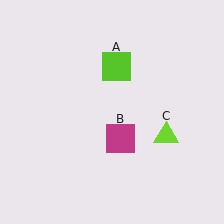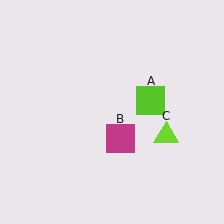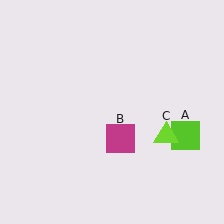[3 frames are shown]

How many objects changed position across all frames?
1 object changed position: lime square (object A).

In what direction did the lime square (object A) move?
The lime square (object A) moved down and to the right.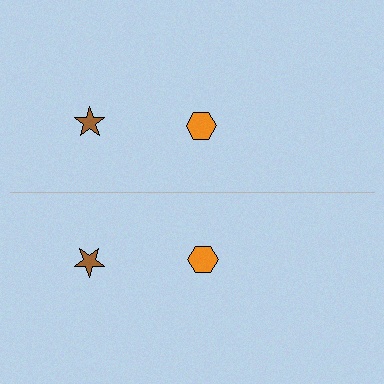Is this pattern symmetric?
Yes, this pattern has bilateral (reflection) symmetry.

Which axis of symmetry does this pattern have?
The pattern has a horizontal axis of symmetry running through the center of the image.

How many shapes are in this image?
There are 4 shapes in this image.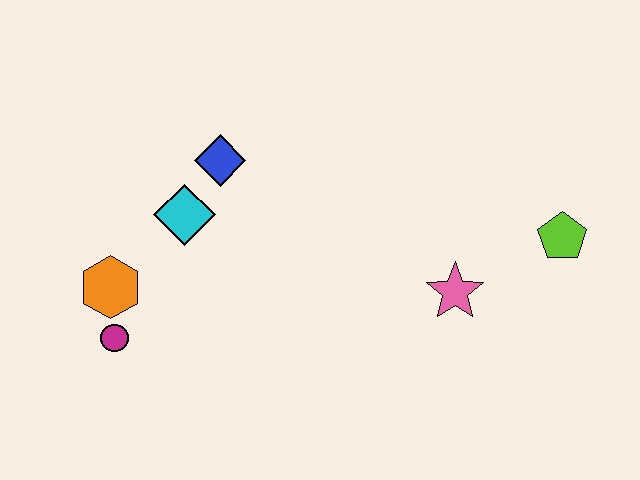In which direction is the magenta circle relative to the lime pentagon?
The magenta circle is to the left of the lime pentagon.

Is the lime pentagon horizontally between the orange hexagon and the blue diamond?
No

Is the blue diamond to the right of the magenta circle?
Yes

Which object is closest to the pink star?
The lime pentagon is closest to the pink star.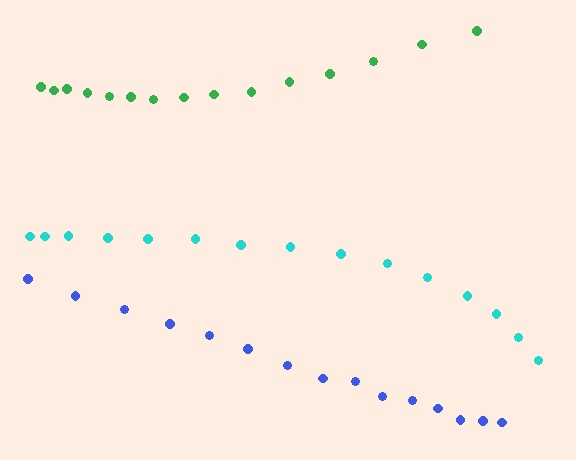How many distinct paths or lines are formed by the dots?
There are 3 distinct paths.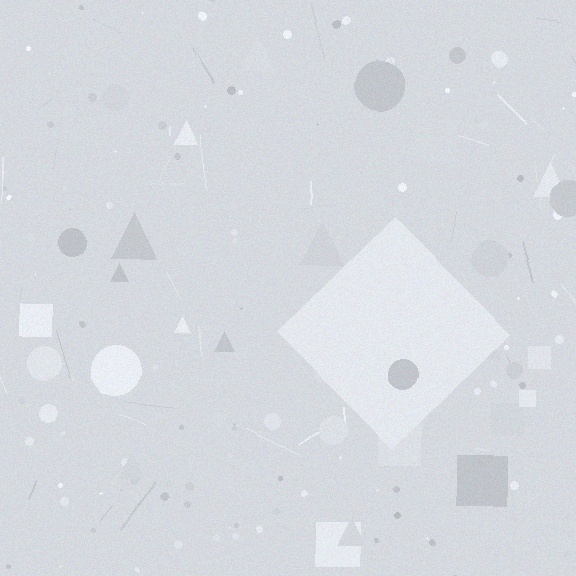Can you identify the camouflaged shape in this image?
The camouflaged shape is a diamond.